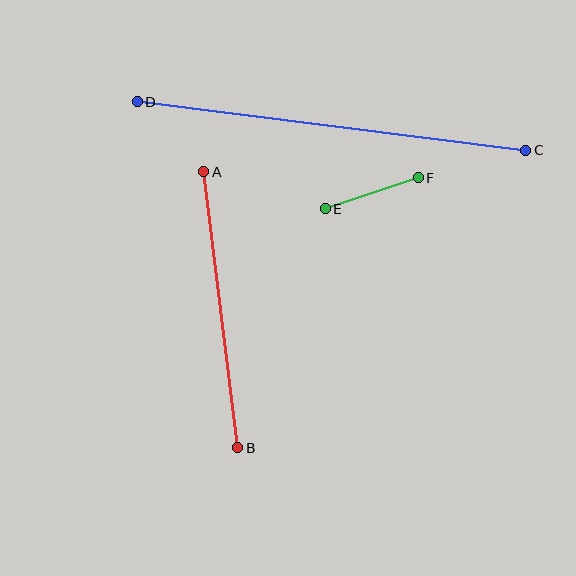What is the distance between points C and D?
The distance is approximately 392 pixels.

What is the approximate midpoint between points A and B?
The midpoint is at approximately (221, 310) pixels.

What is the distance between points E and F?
The distance is approximately 98 pixels.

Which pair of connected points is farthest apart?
Points C and D are farthest apart.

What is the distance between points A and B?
The distance is approximately 278 pixels.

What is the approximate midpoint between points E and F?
The midpoint is at approximately (372, 193) pixels.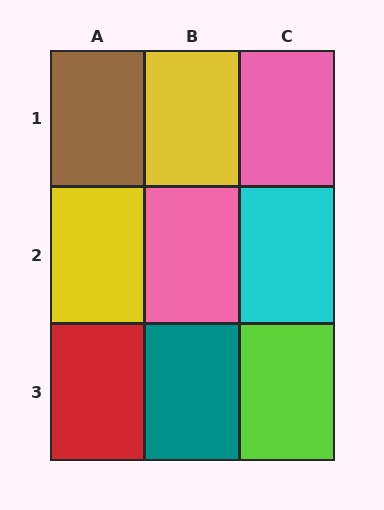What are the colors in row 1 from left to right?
Brown, yellow, pink.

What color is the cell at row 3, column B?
Teal.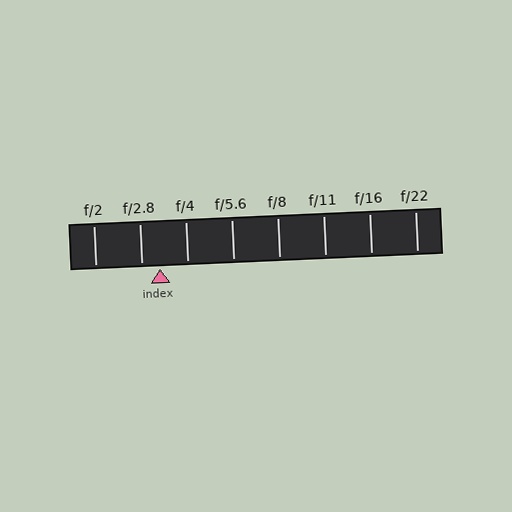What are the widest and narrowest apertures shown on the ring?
The widest aperture shown is f/2 and the narrowest is f/22.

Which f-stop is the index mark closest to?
The index mark is closest to f/2.8.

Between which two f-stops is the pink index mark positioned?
The index mark is between f/2.8 and f/4.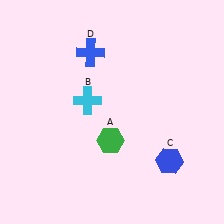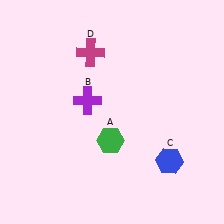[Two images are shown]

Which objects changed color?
B changed from cyan to purple. D changed from blue to magenta.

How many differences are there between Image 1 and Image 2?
There are 2 differences between the two images.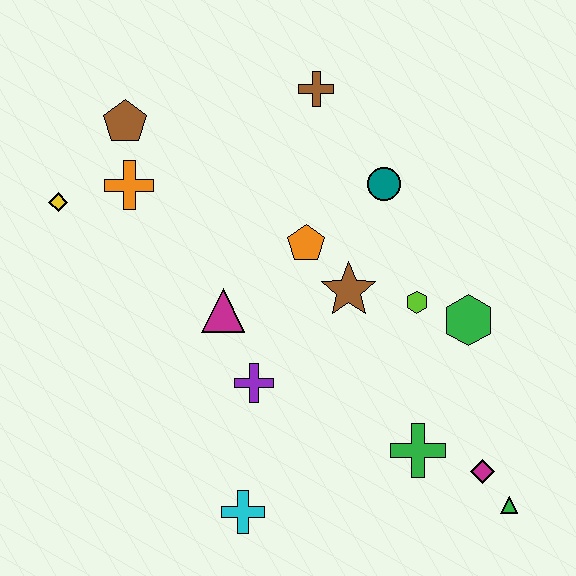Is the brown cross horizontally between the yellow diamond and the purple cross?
No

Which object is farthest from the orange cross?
The green triangle is farthest from the orange cross.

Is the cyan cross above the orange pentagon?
No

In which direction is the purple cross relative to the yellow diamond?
The purple cross is to the right of the yellow diamond.